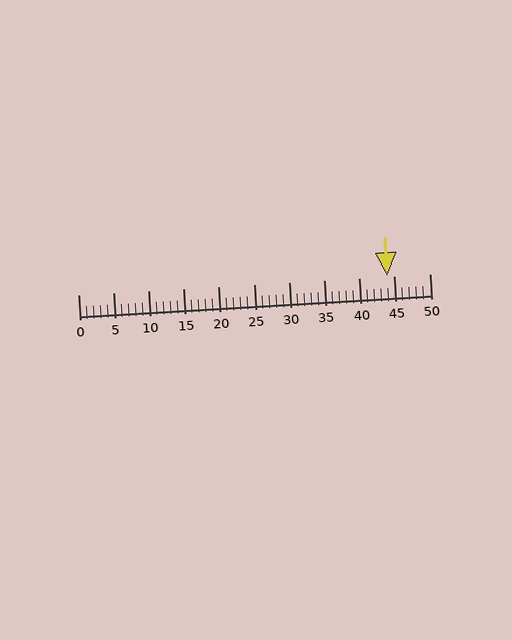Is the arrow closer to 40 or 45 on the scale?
The arrow is closer to 45.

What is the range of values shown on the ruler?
The ruler shows values from 0 to 50.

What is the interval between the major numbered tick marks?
The major tick marks are spaced 5 units apart.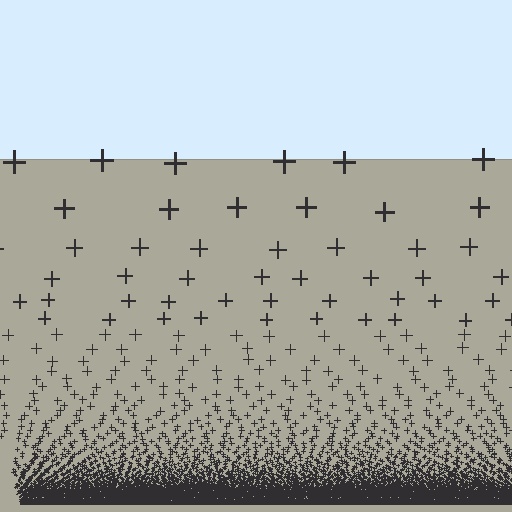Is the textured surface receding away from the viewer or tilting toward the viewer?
The surface appears to tilt toward the viewer. Texture elements get larger and sparser toward the top.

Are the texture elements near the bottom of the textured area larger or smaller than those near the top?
Smaller. The gradient is inverted — elements near the bottom are smaller and denser.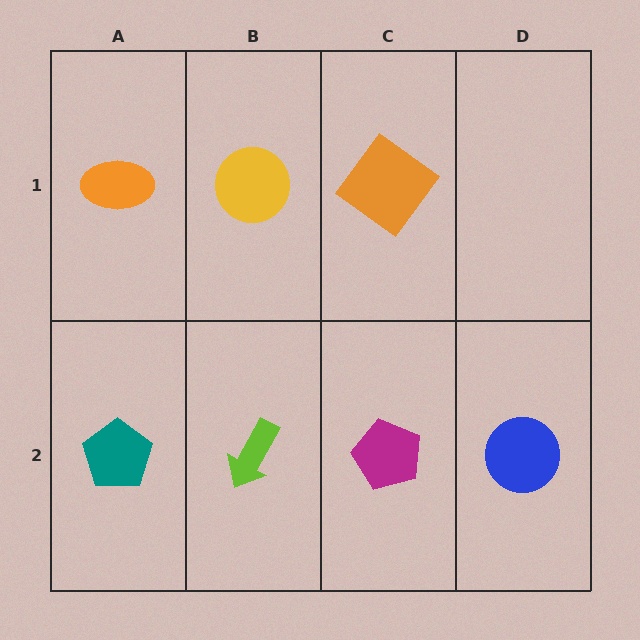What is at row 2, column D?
A blue circle.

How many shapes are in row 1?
3 shapes.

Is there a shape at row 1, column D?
No, that cell is empty.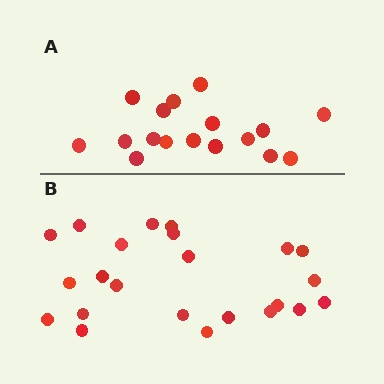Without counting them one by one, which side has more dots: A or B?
Region B (the bottom region) has more dots.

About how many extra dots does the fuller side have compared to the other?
Region B has about 6 more dots than region A.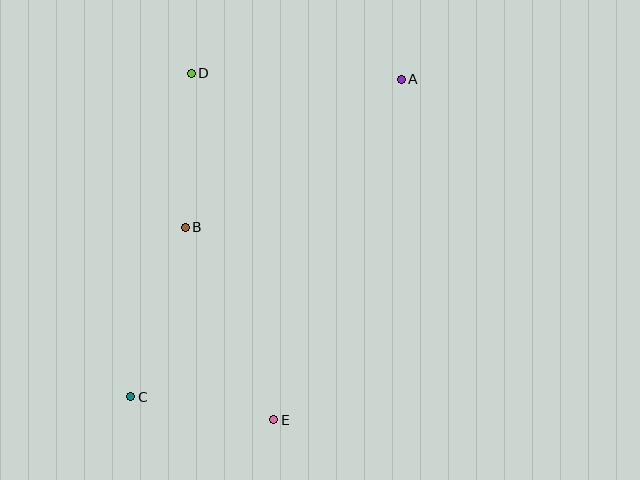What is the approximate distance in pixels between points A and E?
The distance between A and E is approximately 363 pixels.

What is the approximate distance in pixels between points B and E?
The distance between B and E is approximately 212 pixels.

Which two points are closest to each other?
Points C and E are closest to each other.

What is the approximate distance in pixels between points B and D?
The distance between B and D is approximately 154 pixels.